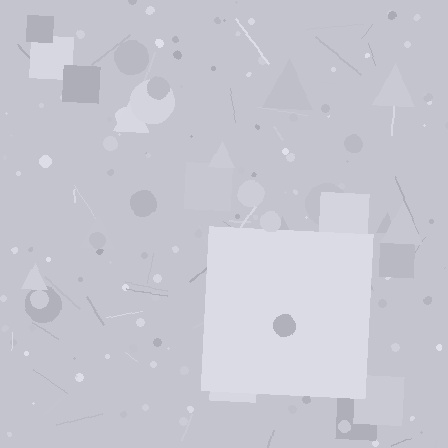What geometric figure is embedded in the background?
A square is embedded in the background.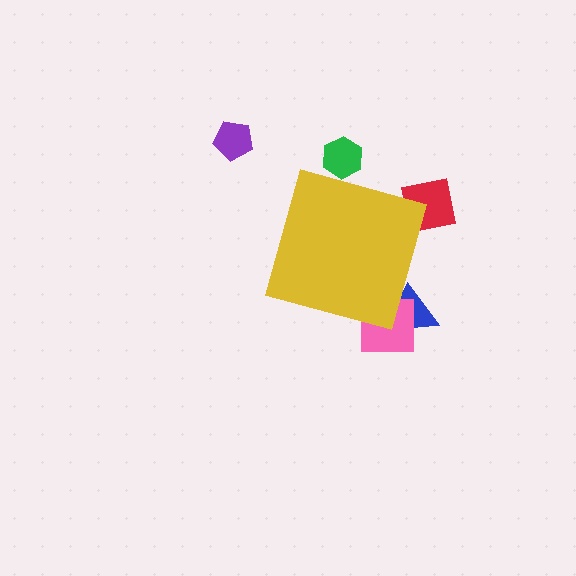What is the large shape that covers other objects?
A yellow diamond.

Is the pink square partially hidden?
Yes, the pink square is partially hidden behind the yellow diamond.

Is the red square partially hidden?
Yes, the red square is partially hidden behind the yellow diamond.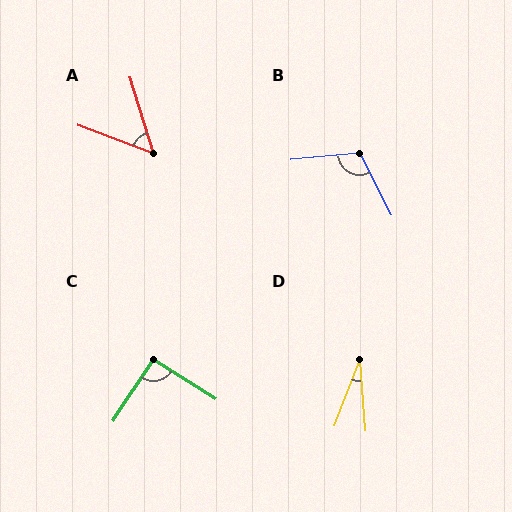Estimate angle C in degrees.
Approximately 91 degrees.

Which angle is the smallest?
D, at approximately 25 degrees.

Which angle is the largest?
B, at approximately 112 degrees.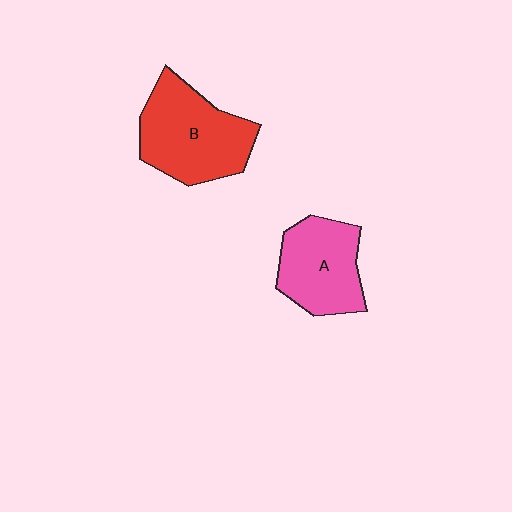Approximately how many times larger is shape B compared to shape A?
Approximately 1.3 times.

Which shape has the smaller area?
Shape A (pink).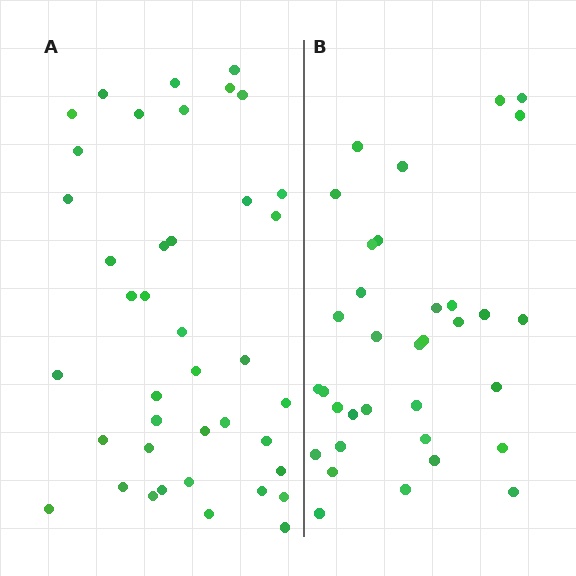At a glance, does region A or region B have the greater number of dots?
Region A (the left region) has more dots.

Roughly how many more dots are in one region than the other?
Region A has about 6 more dots than region B.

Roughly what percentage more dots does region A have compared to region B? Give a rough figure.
About 20% more.